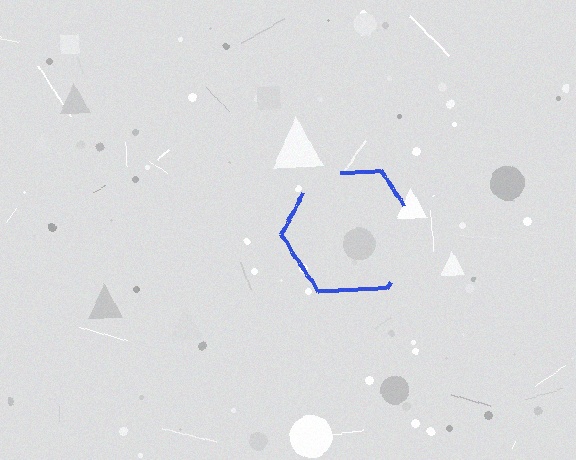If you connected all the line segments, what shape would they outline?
They would outline a hexagon.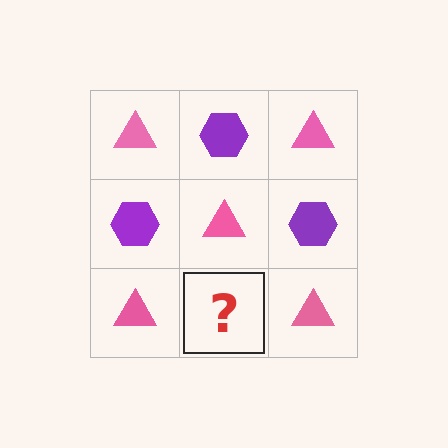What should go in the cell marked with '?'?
The missing cell should contain a purple hexagon.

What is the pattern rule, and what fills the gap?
The rule is that it alternates pink triangle and purple hexagon in a checkerboard pattern. The gap should be filled with a purple hexagon.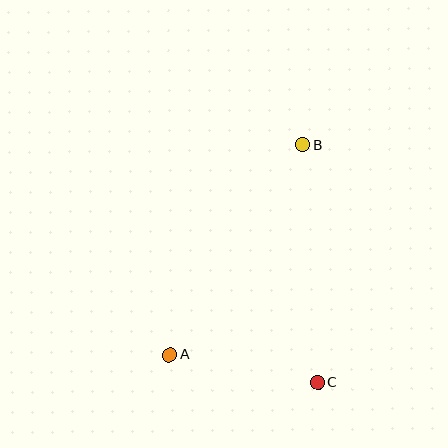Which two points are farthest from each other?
Points A and B are farthest from each other.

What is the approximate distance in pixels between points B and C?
The distance between B and C is approximately 238 pixels.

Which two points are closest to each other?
Points A and C are closest to each other.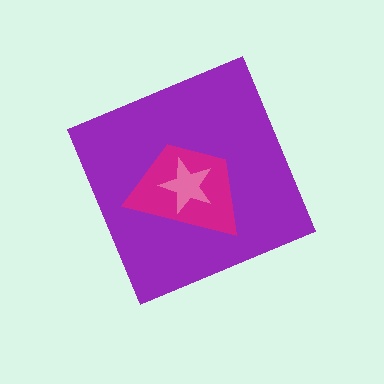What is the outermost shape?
The purple diamond.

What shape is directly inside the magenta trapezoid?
The pink star.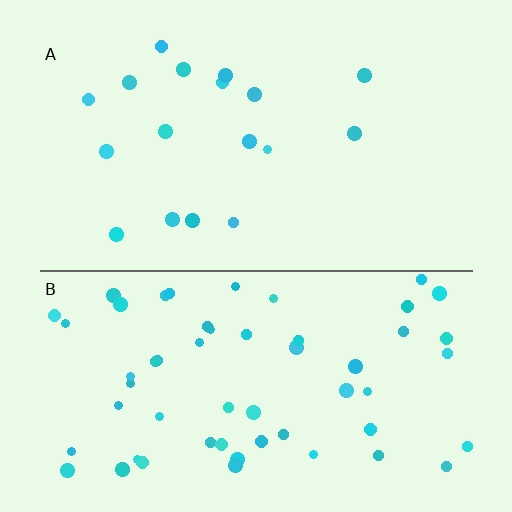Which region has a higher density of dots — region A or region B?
B (the bottom).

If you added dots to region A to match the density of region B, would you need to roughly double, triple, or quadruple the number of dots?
Approximately triple.